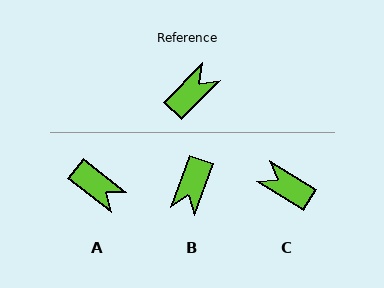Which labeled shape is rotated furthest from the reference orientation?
B, about 155 degrees away.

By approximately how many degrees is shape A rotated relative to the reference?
Approximately 83 degrees clockwise.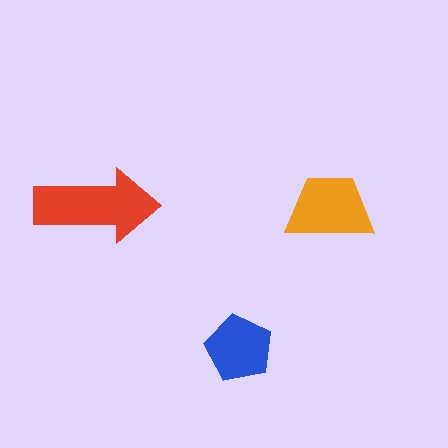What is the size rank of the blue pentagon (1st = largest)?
3rd.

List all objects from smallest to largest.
The blue pentagon, the orange trapezoid, the red arrow.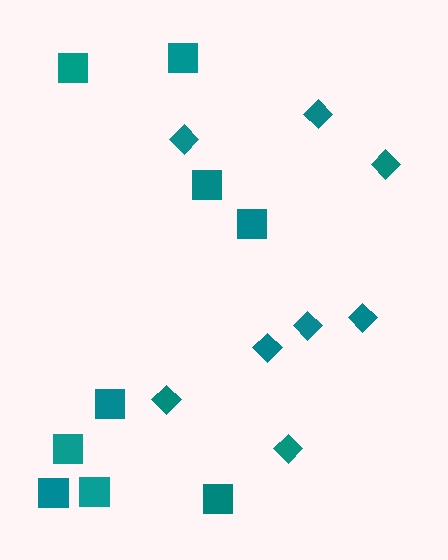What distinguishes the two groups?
There are 2 groups: one group of squares (9) and one group of diamonds (8).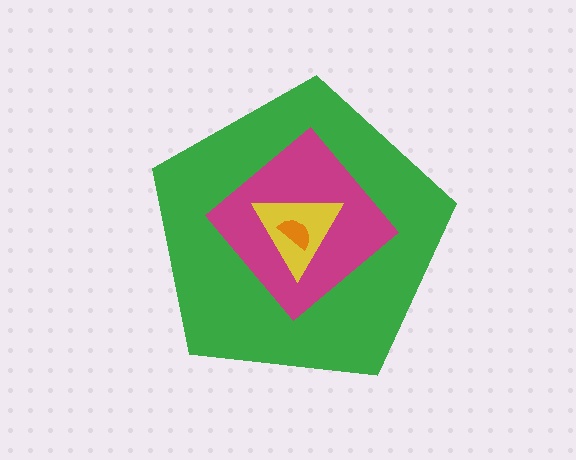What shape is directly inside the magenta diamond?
The yellow triangle.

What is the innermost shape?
The orange semicircle.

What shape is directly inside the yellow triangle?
The orange semicircle.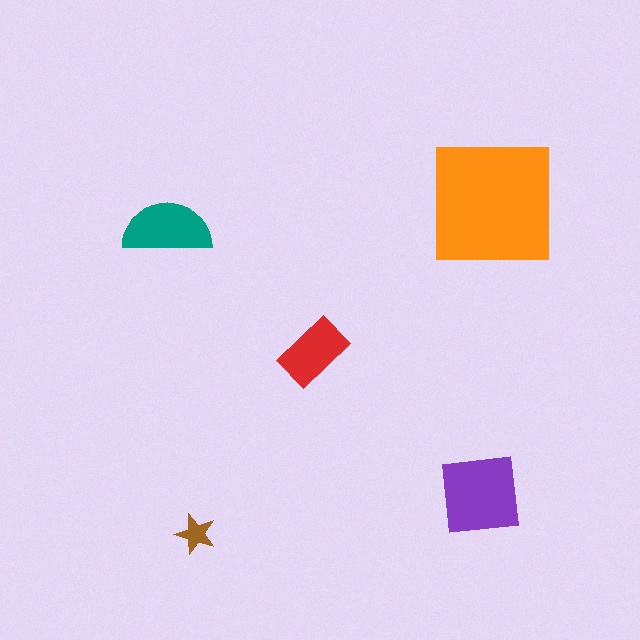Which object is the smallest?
The brown star.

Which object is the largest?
The orange square.